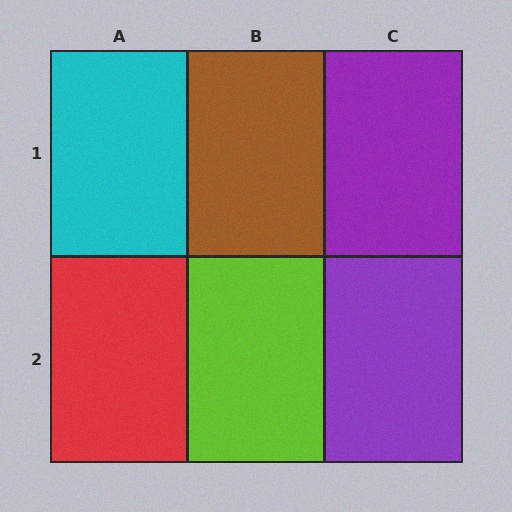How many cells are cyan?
1 cell is cyan.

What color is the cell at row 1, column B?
Brown.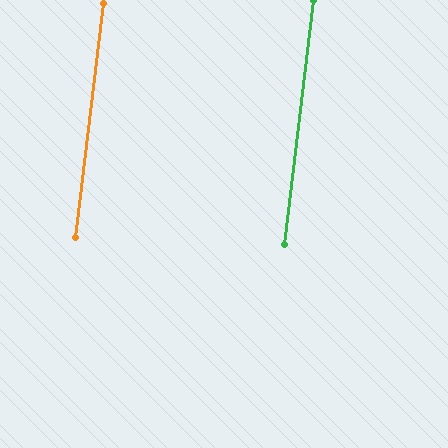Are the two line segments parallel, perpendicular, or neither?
Parallel — their directions differ by only 0.1°.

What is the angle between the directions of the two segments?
Approximately 0 degrees.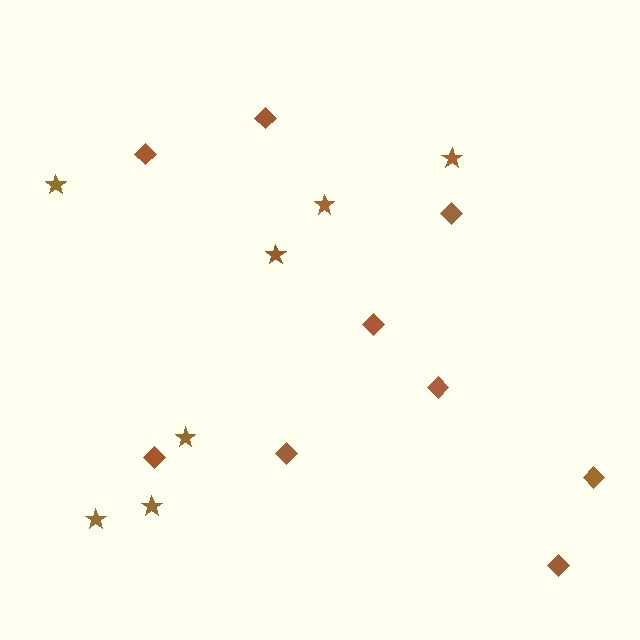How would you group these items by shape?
There are 2 groups: one group of stars (7) and one group of diamonds (9).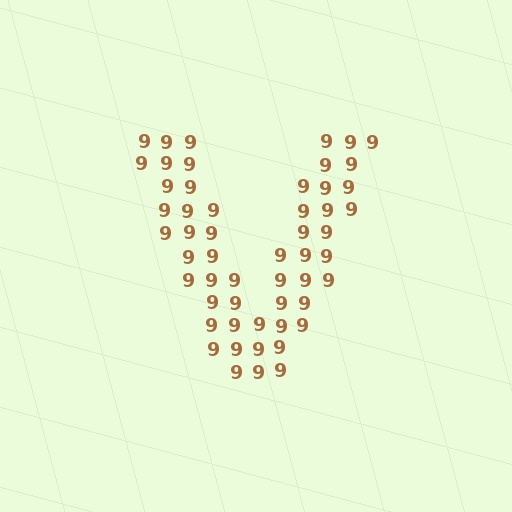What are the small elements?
The small elements are digit 9's.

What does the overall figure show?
The overall figure shows the letter V.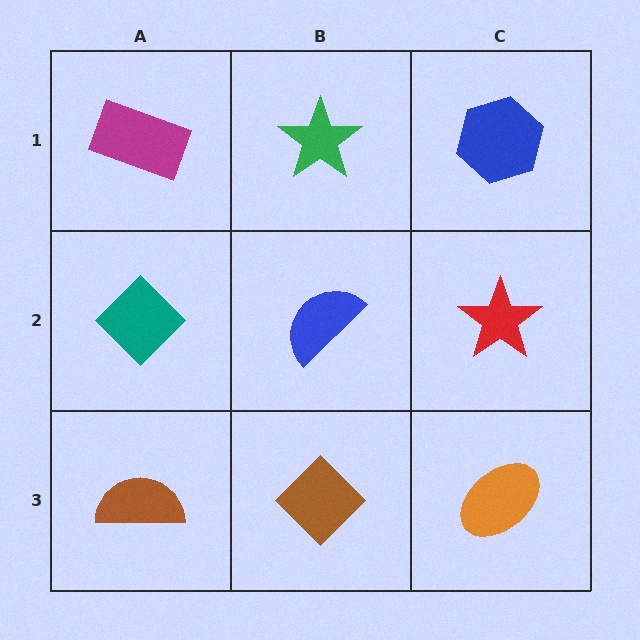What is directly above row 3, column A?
A teal diamond.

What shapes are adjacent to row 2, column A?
A magenta rectangle (row 1, column A), a brown semicircle (row 3, column A), a blue semicircle (row 2, column B).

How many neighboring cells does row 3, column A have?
2.